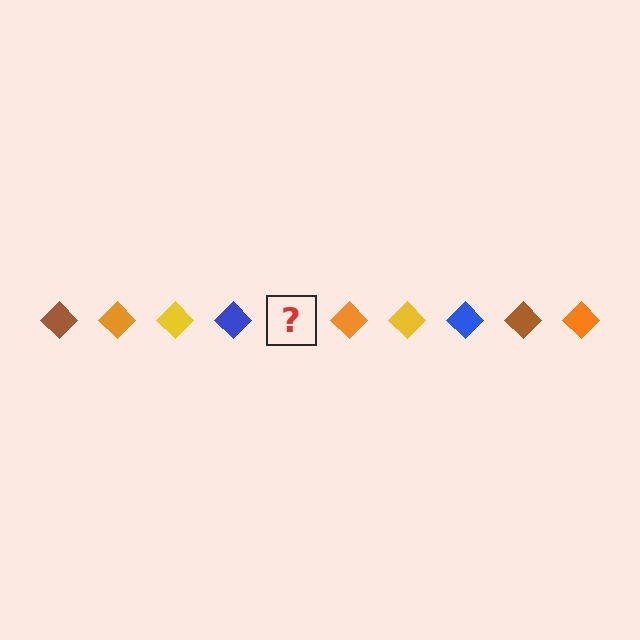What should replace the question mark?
The question mark should be replaced with a brown diamond.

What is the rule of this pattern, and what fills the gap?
The rule is that the pattern cycles through brown, orange, yellow, blue diamonds. The gap should be filled with a brown diamond.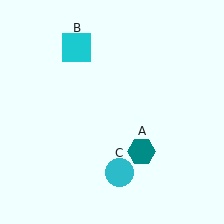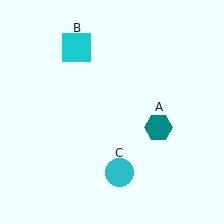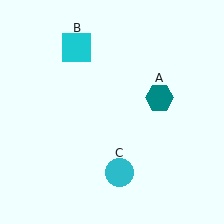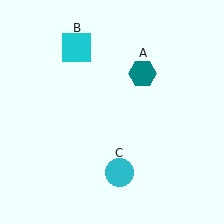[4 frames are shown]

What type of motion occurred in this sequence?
The teal hexagon (object A) rotated counterclockwise around the center of the scene.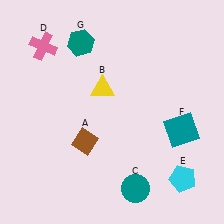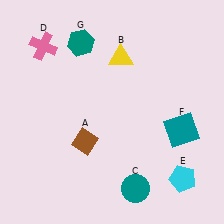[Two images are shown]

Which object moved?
The yellow triangle (B) moved up.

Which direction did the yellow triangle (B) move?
The yellow triangle (B) moved up.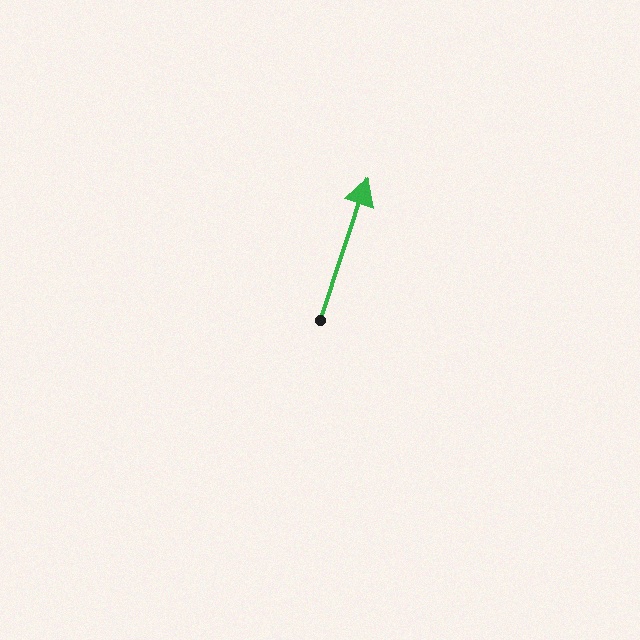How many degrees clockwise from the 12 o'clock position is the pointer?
Approximately 19 degrees.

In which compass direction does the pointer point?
North.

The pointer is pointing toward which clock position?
Roughly 1 o'clock.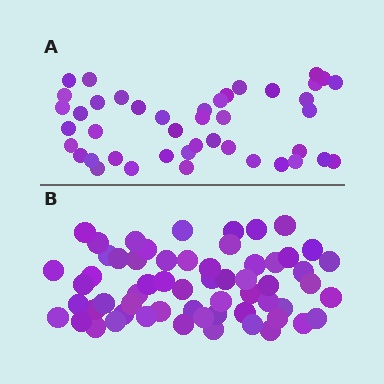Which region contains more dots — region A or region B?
Region B (the bottom region) has more dots.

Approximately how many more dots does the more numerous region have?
Region B has approximately 15 more dots than region A.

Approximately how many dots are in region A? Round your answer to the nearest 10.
About 40 dots. (The exact count is 43, which rounds to 40.)